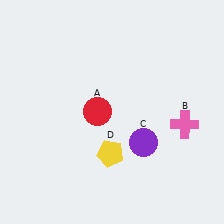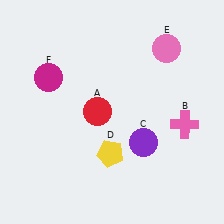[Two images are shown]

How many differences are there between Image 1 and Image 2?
There are 2 differences between the two images.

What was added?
A pink circle (E), a magenta circle (F) were added in Image 2.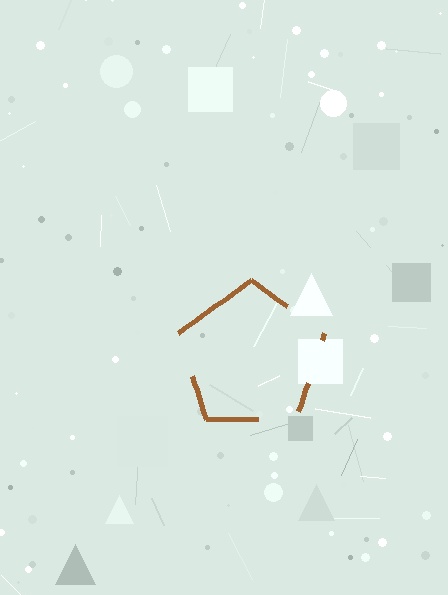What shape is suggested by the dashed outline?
The dashed outline suggests a pentagon.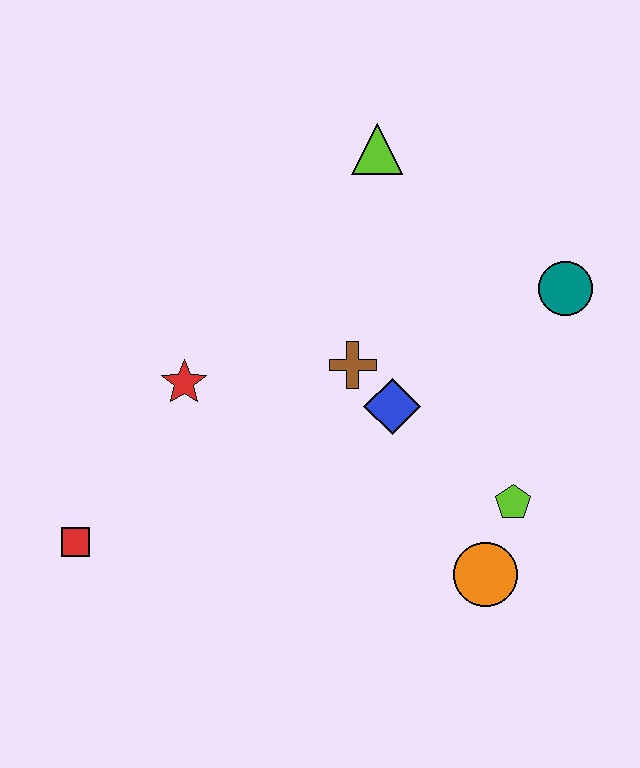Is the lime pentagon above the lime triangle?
No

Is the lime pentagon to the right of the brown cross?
Yes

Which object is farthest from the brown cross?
The red square is farthest from the brown cross.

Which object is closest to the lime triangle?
The brown cross is closest to the lime triangle.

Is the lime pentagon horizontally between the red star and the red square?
No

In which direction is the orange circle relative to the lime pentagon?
The orange circle is below the lime pentagon.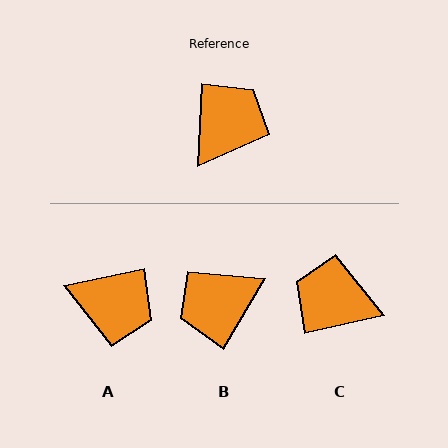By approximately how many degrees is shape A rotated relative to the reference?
Approximately 76 degrees clockwise.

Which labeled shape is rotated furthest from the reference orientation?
B, about 151 degrees away.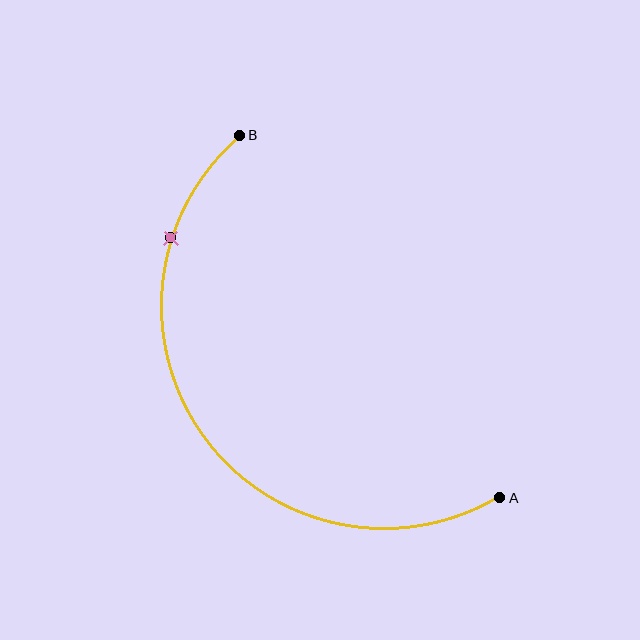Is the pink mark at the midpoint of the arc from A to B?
No. The pink mark lies on the arc but is closer to endpoint B. The arc midpoint would be at the point on the curve equidistant along the arc from both A and B.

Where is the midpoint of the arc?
The arc midpoint is the point on the curve farthest from the straight line joining A and B. It sits below and to the left of that line.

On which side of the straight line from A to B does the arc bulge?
The arc bulges below and to the left of the straight line connecting A and B.